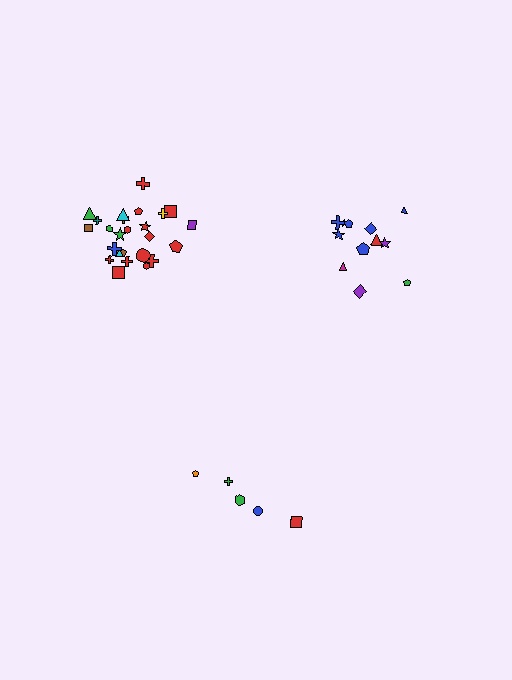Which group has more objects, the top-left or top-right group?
The top-left group.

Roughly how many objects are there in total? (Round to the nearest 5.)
Roughly 40 objects in total.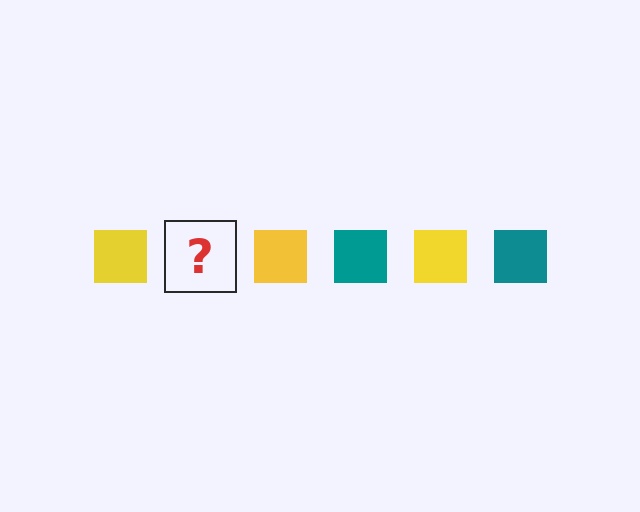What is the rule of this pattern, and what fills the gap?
The rule is that the pattern cycles through yellow, teal squares. The gap should be filled with a teal square.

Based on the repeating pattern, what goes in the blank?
The blank should be a teal square.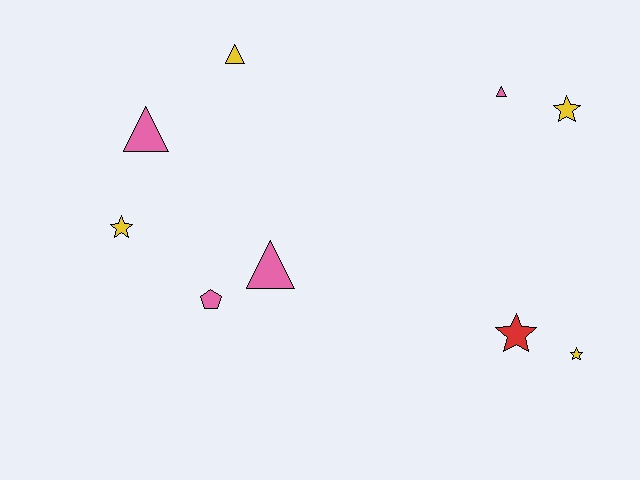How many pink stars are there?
There are no pink stars.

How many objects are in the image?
There are 9 objects.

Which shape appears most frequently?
Star, with 4 objects.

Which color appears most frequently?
Pink, with 4 objects.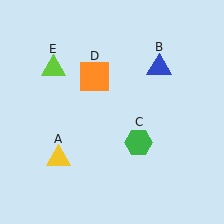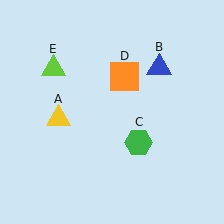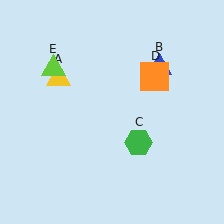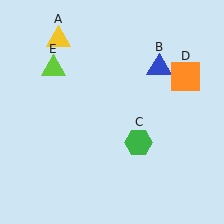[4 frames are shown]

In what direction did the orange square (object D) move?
The orange square (object D) moved right.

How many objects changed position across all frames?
2 objects changed position: yellow triangle (object A), orange square (object D).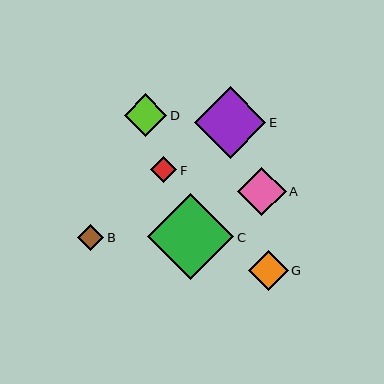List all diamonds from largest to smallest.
From largest to smallest: C, E, A, D, G, B, F.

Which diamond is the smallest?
Diamond F is the smallest with a size of approximately 26 pixels.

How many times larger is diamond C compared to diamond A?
Diamond C is approximately 1.8 times the size of diamond A.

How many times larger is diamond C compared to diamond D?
Diamond C is approximately 2.0 times the size of diamond D.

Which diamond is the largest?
Diamond C is the largest with a size of approximately 86 pixels.